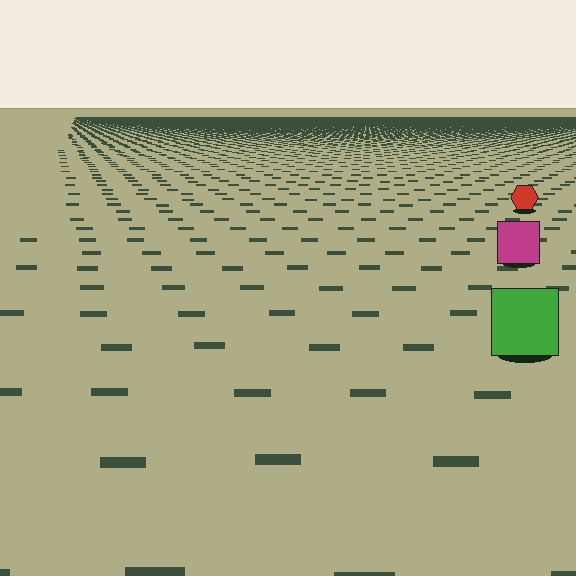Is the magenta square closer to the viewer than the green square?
No. The green square is closer — you can tell from the texture gradient: the ground texture is coarser near it.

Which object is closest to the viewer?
The green square is closest. The texture marks near it are larger and more spread out.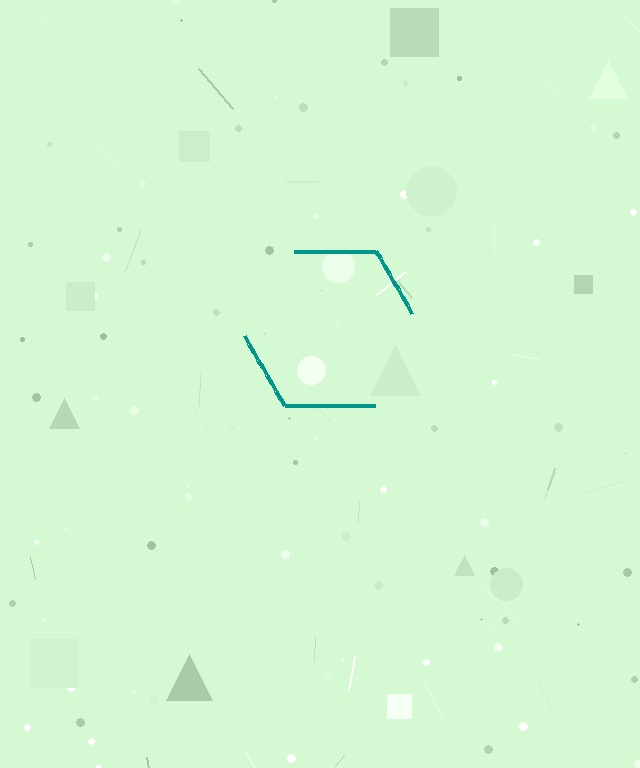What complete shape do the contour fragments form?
The contour fragments form a hexagon.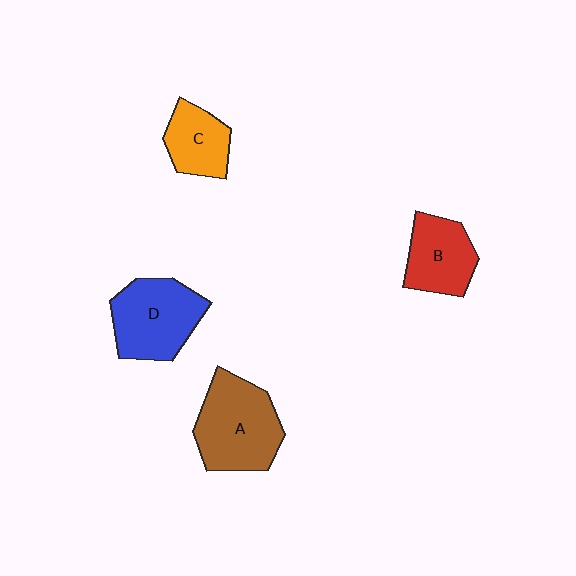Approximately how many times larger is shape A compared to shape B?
Approximately 1.5 times.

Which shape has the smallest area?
Shape C (orange).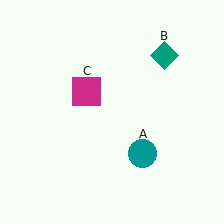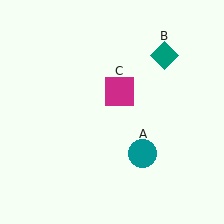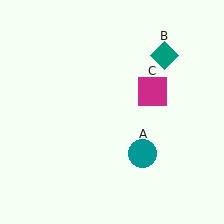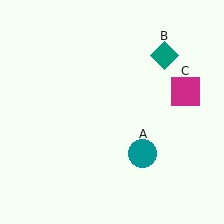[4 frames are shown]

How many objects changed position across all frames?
1 object changed position: magenta square (object C).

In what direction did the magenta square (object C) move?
The magenta square (object C) moved right.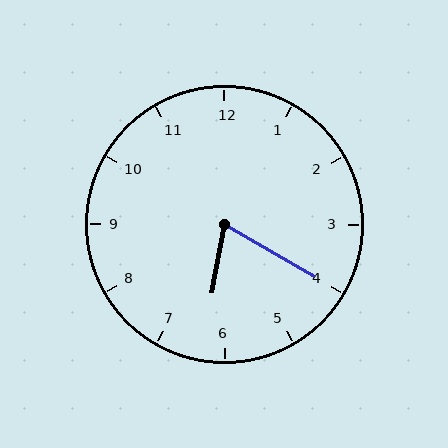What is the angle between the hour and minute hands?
Approximately 70 degrees.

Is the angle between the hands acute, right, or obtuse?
It is acute.